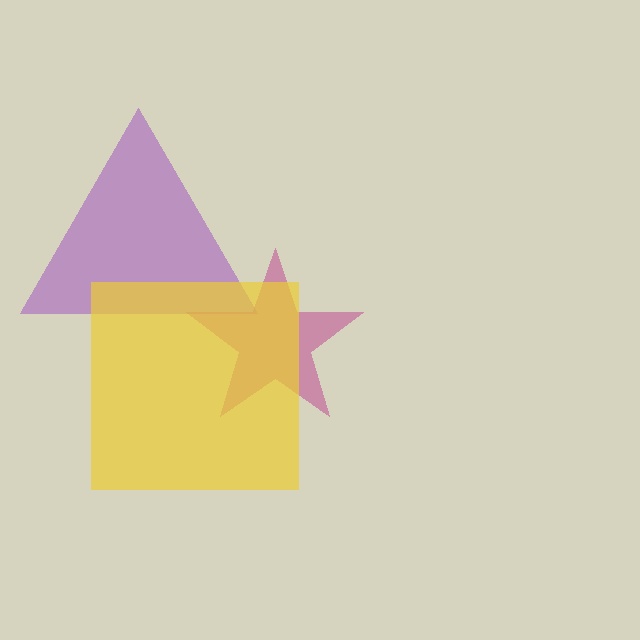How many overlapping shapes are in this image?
There are 3 overlapping shapes in the image.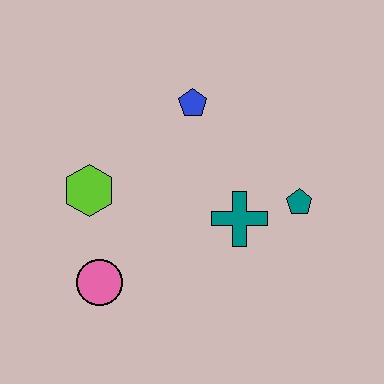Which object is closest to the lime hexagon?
The pink circle is closest to the lime hexagon.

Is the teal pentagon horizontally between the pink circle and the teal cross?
No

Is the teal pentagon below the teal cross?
No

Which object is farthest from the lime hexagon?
The teal pentagon is farthest from the lime hexagon.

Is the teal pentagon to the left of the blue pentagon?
No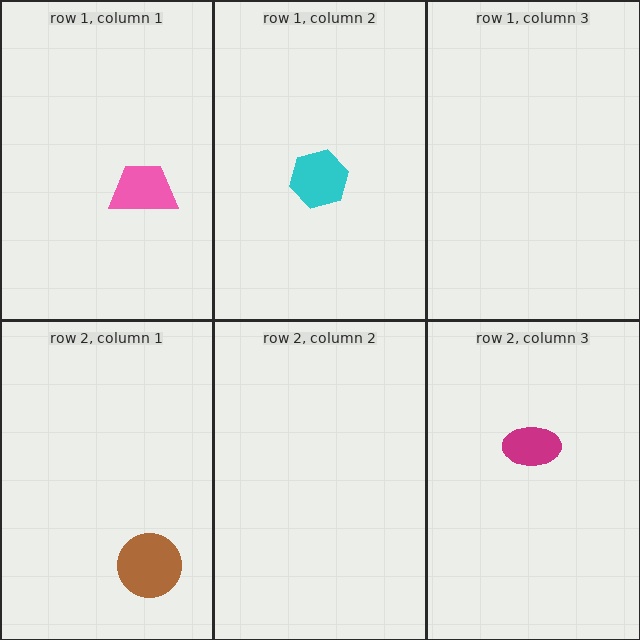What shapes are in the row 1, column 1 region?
The pink trapezoid.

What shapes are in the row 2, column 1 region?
The brown circle.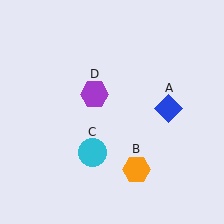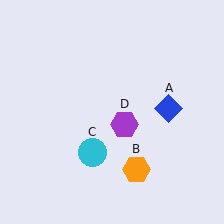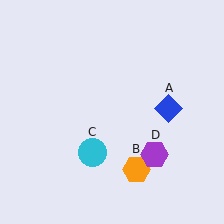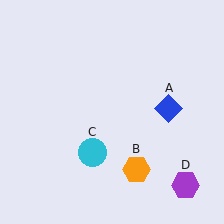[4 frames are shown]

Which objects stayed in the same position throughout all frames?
Blue diamond (object A) and orange hexagon (object B) and cyan circle (object C) remained stationary.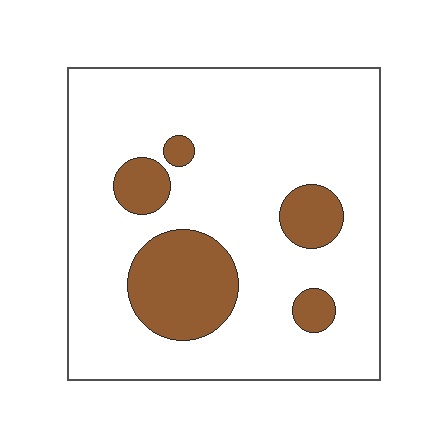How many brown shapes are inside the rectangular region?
5.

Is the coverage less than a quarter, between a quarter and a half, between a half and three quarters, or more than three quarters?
Less than a quarter.